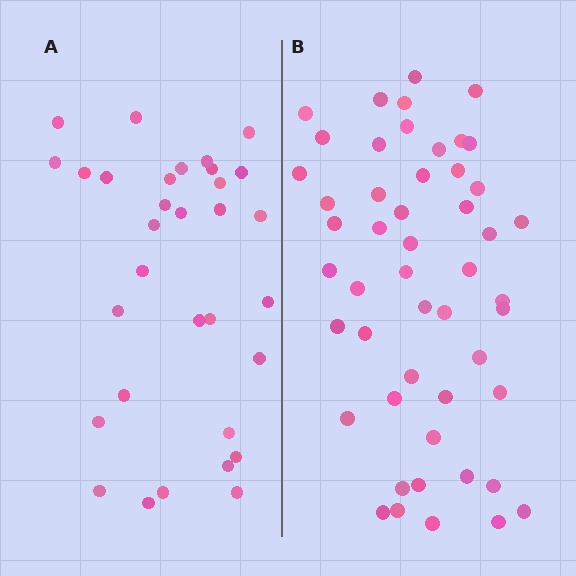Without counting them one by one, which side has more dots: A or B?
Region B (the right region) has more dots.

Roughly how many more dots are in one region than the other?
Region B has approximately 20 more dots than region A.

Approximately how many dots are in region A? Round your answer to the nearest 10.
About 30 dots. (The exact count is 32, which rounds to 30.)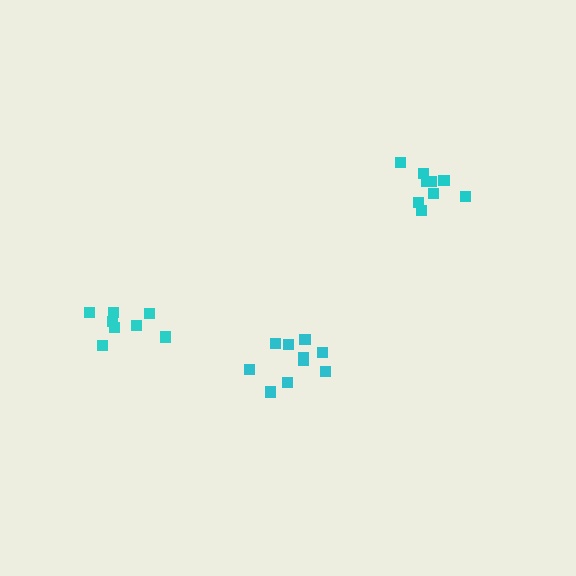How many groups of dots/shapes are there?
There are 3 groups.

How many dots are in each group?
Group 1: 10 dots, Group 2: 8 dots, Group 3: 9 dots (27 total).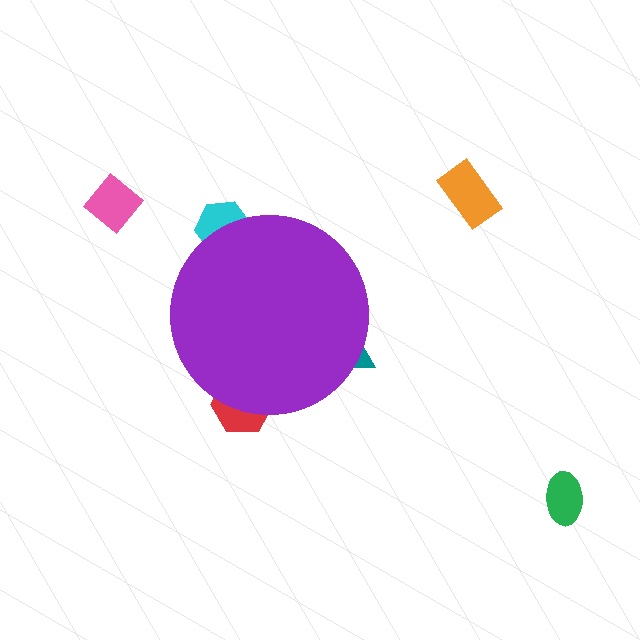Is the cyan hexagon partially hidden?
Yes, the cyan hexagon is partially hidden behind the purple circle.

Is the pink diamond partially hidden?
No, the pink diamond is fully visible.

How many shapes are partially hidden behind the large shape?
3 shapes are partially hidden.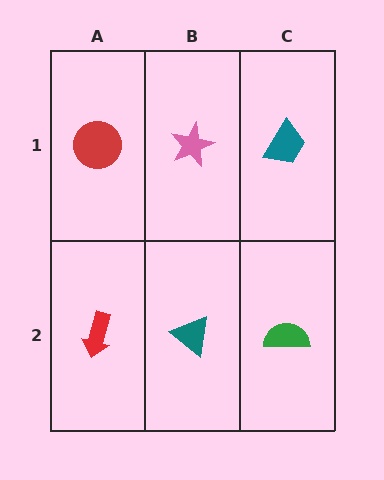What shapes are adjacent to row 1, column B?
A teal triangle (row 2, column B), a red circle (row 1, column A), a teal trapezoid (row 1, column C).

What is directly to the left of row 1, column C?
A pink star.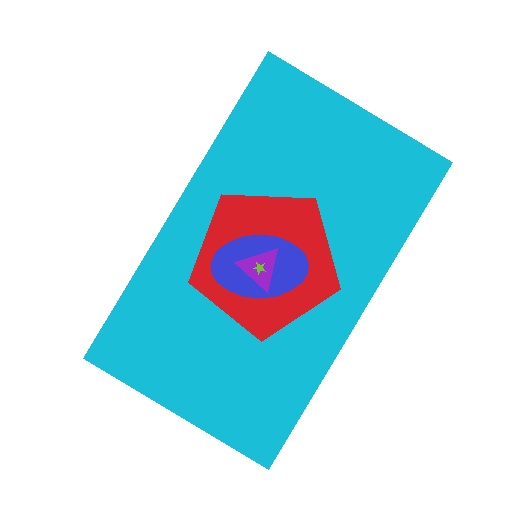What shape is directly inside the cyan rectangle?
The red pentagon.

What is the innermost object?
The lime star.